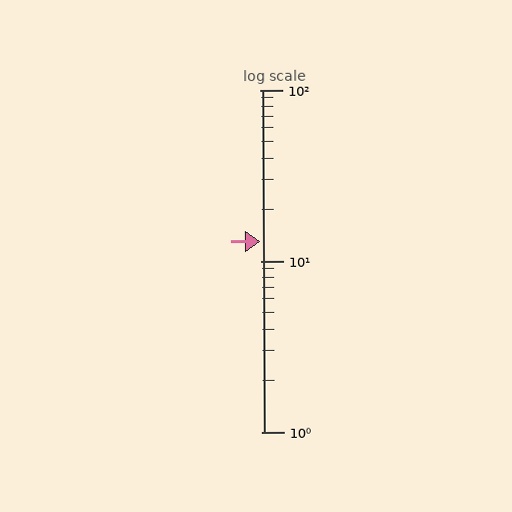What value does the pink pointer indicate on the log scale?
The pointer indicates approximately 13.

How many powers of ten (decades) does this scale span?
The scale spans 2 decades, from 1 to 100.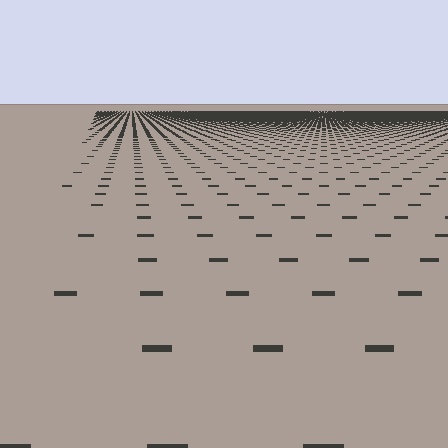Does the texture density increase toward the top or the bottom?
Density increases toward the top.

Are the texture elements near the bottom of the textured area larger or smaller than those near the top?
Larger. Near the bottom, elements are closer to the viewer and appear at a bigger on-screen size.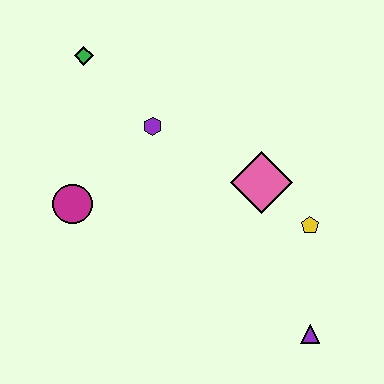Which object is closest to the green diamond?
The purple hexagon is closest to the green diamond.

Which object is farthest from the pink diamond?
The green diamond is farthest from the pink diamond.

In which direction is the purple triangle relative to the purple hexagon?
The purple triangle is below the purple hexagon.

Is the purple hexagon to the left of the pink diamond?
Yes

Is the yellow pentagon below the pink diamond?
Yes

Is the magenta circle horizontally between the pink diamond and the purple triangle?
No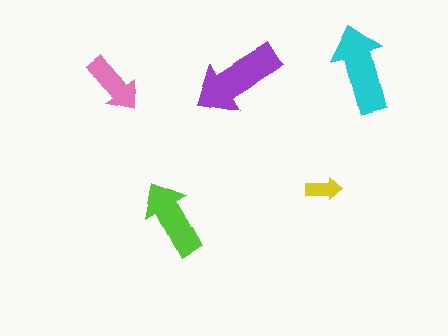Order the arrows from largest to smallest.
the purple one, the cyan one, the lime one, the pink one, the yellow one.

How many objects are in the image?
There are 5 objects in the image.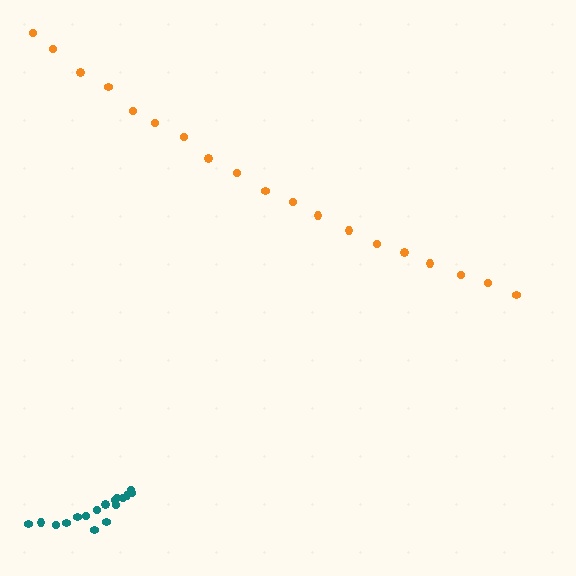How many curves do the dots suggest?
There are 2 distinct paths.